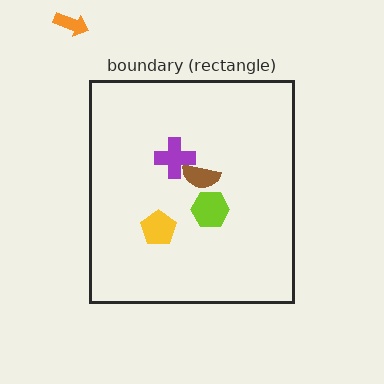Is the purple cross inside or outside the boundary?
Inside.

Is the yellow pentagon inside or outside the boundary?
Inside.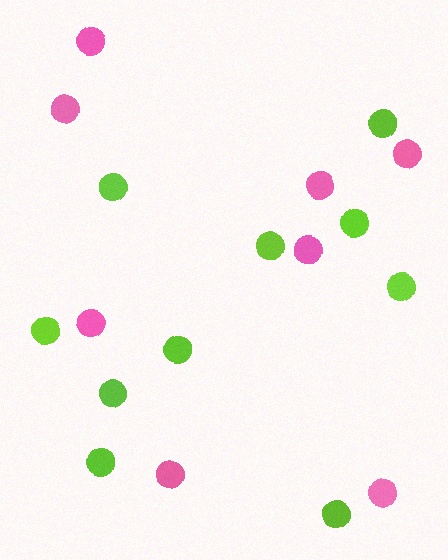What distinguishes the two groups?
There are 2 groups: one group of lime circles (10) and one group of pink circles (8).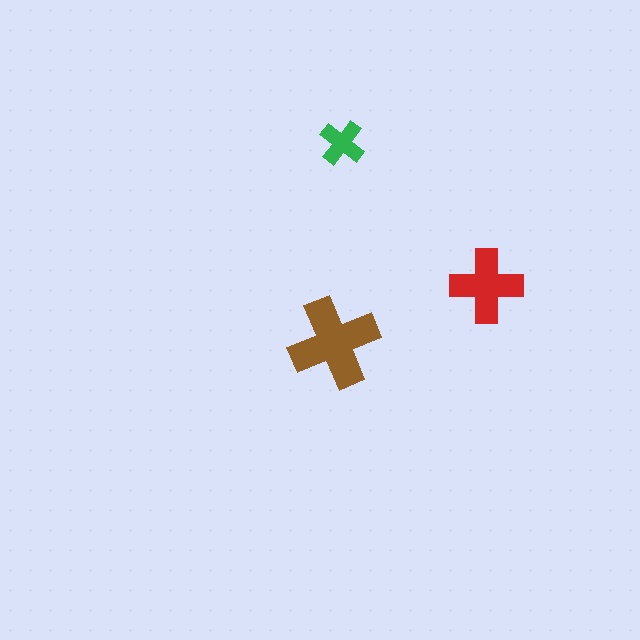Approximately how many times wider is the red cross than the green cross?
About 1.5 times wider.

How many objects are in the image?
There are 3 objects in the image.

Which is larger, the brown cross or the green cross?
The brown one.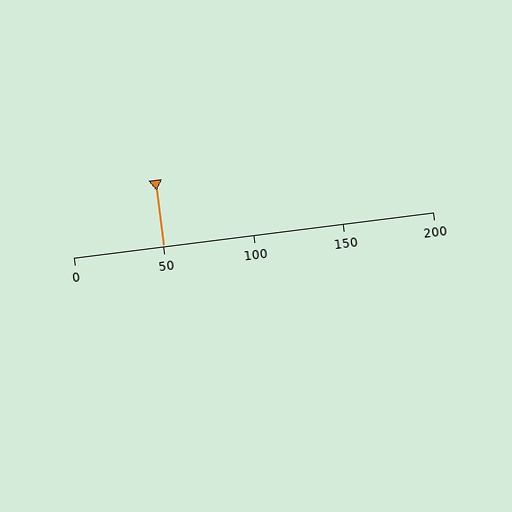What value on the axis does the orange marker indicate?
The marker indicates approximately 50.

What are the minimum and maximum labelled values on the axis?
The axis runs from 0 to 200.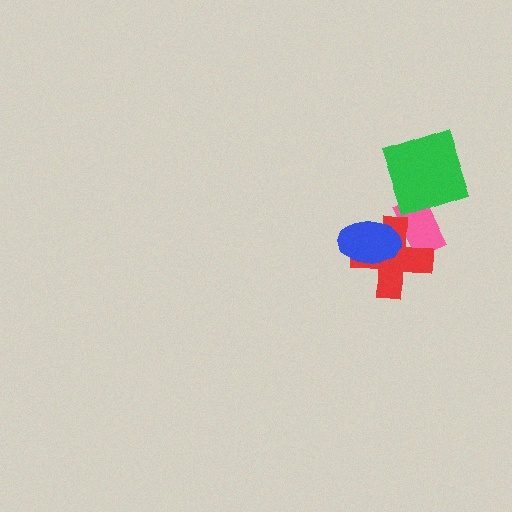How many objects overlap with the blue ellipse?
2 objects overlap with the blue ellipse.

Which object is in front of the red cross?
The blue ellipse is in front of the red cross.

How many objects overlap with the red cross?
2 objects overlap with the red cross.